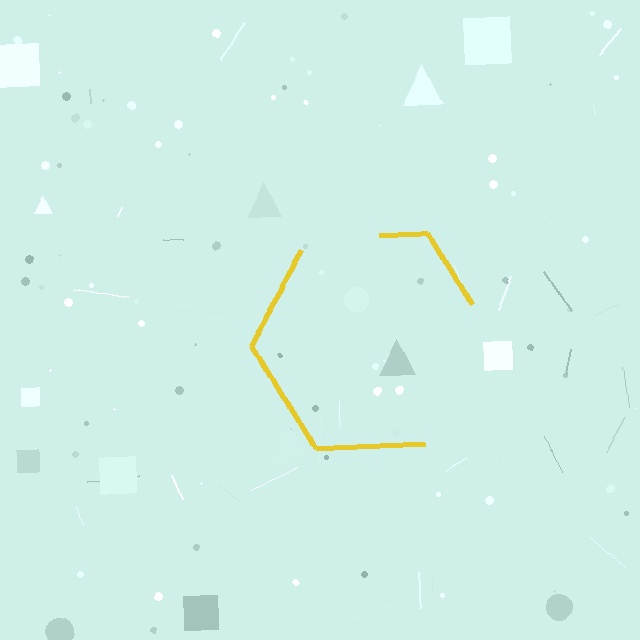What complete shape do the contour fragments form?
The contour fragments form a hexagon.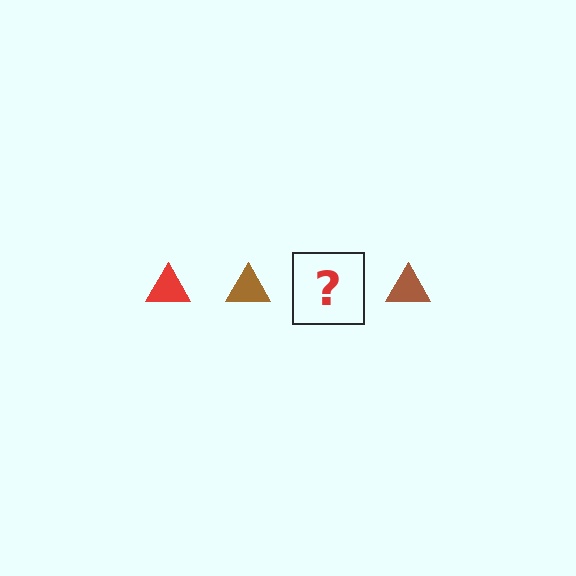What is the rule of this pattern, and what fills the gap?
The rule is that the pattern cycles through red, brown triangles. The gap should be filled with a red triangle.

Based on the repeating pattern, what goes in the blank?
The blank should be a red triangle.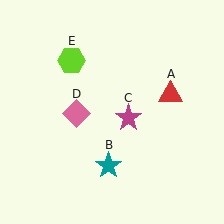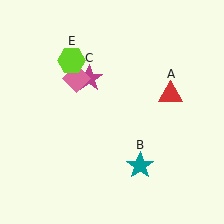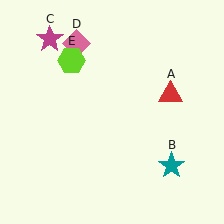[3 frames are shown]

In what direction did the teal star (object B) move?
The teal star (object B) moved right.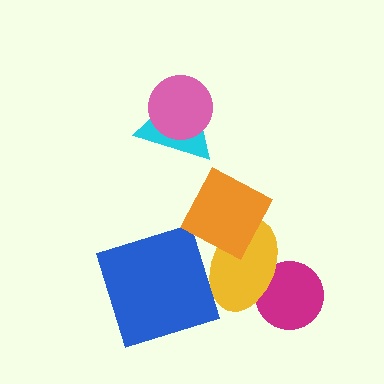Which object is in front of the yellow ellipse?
The orange diamond is in front of the yellow ellipse.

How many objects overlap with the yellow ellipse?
2 objects overlap with the yellow ellipse.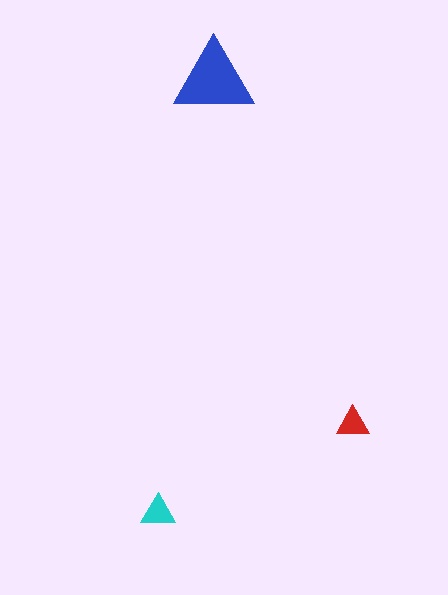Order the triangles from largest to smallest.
the blue one, the cyan one, the red one.